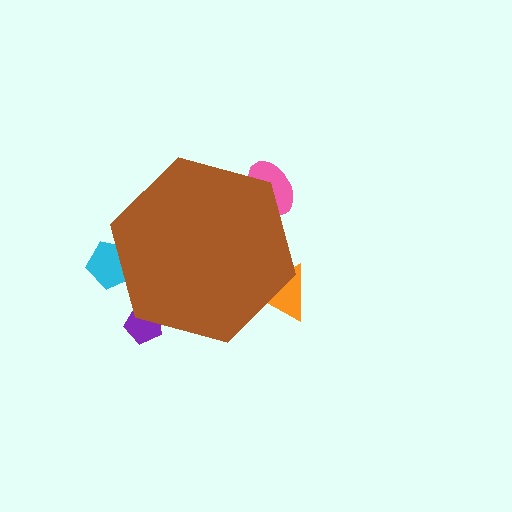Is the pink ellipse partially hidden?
Yes, the pink ellipse is partially hidden behind the brown hexagon.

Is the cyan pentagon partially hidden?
Yes, the cyan pentagon is partially hidden behind the brown hexagon.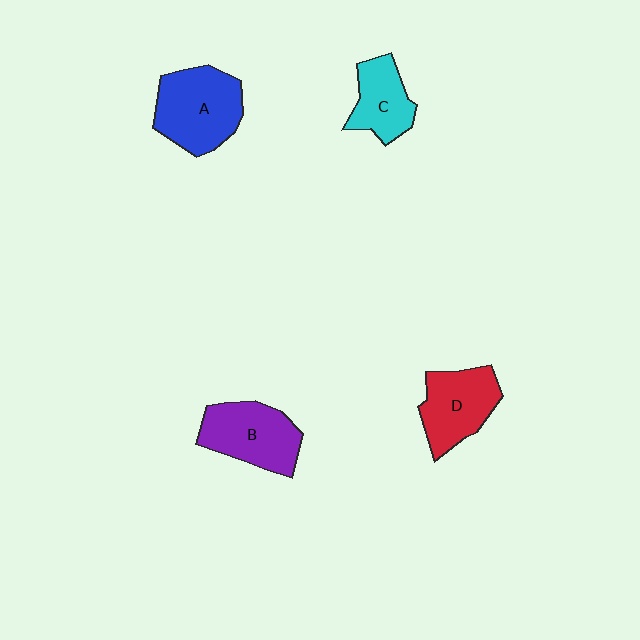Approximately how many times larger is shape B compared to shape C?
Approximately 1.4 times.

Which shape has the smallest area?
Shape C (cyan).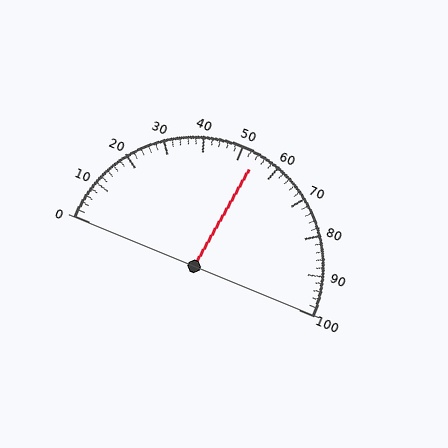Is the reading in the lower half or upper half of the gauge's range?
The reading is in the upper half of the range (0 to 100).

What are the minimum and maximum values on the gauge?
The gauge ranges from 0 to 100.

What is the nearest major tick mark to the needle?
The nearest major tick mark is 50.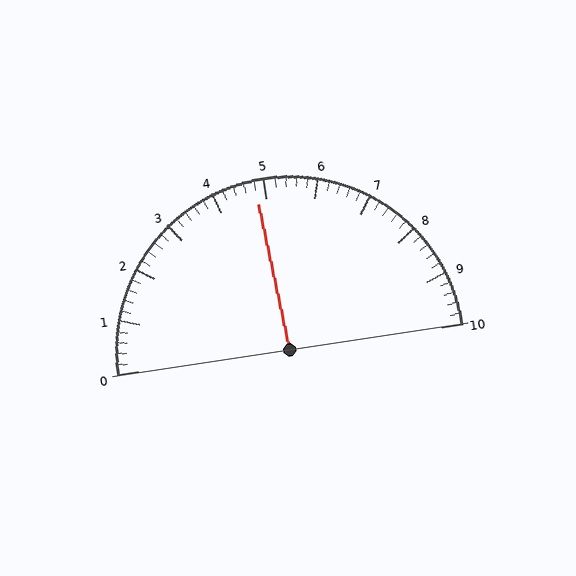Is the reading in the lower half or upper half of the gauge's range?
The reading is in the lower half of the range (0 to 10).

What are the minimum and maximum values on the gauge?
The gauge ranges from 0 to 10.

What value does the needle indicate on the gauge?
The needle indicates approximately 4.8.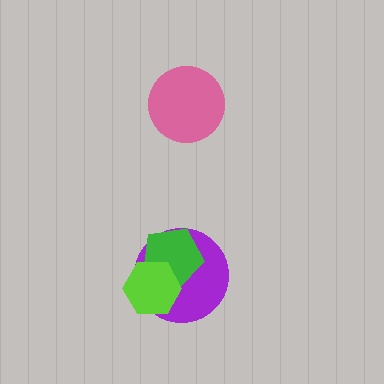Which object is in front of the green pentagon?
The lime hexagon is in front of the green pentagon.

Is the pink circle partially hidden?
No, no other shape covers it.